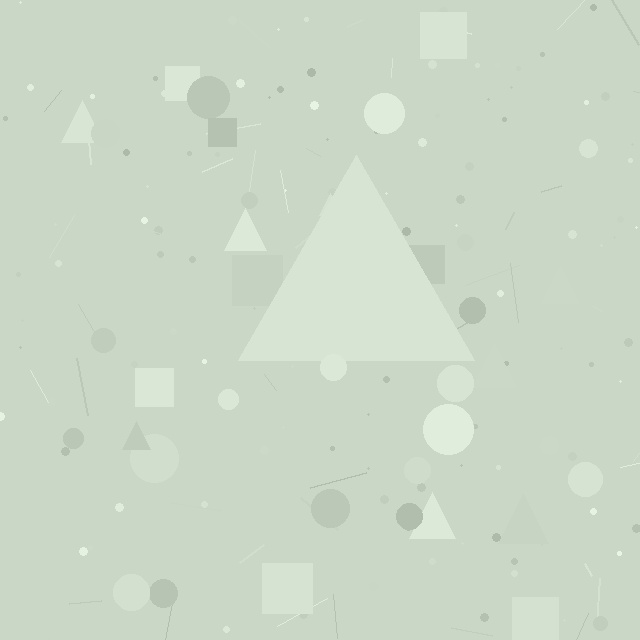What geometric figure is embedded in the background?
A triangle is embedded in the background.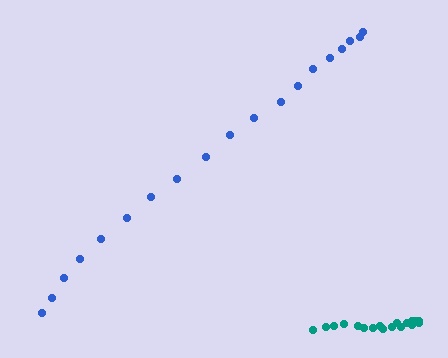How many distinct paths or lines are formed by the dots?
There are 2 distinct paths.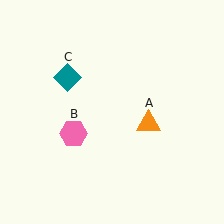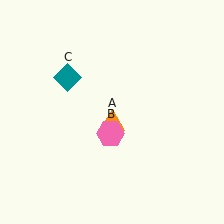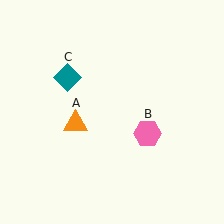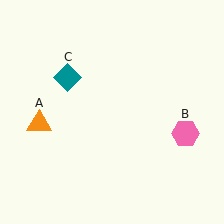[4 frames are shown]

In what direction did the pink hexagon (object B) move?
The pink hexagon (object B) moved right.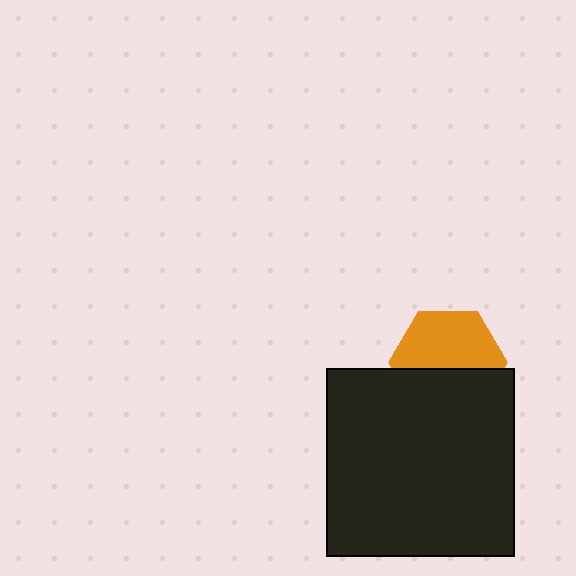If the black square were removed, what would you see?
You would see the complete orange hexagon.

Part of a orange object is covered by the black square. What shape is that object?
It is a hexagon.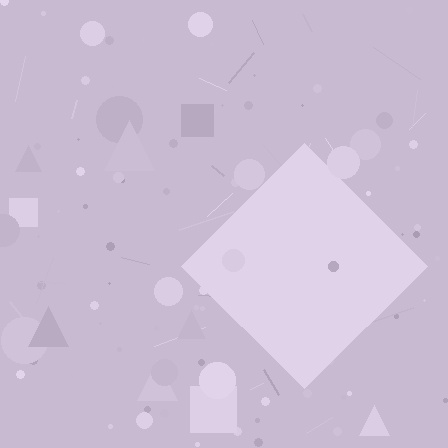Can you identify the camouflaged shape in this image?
The camouflaged shape is a diamond.